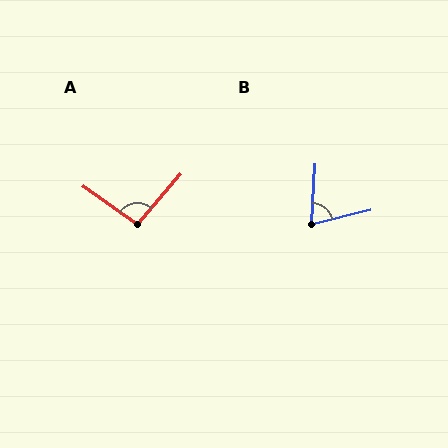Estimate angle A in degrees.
Approximately 96 degrees.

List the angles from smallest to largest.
B (74°), A (96°).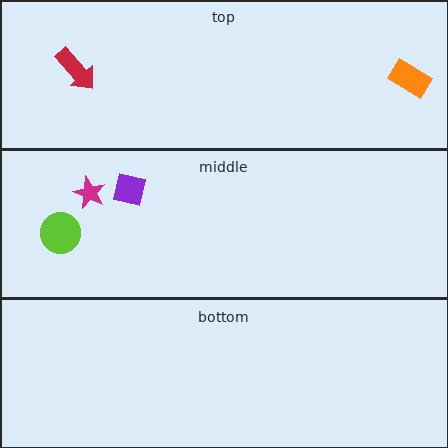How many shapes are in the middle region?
3.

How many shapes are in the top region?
2.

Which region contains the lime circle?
The middle region.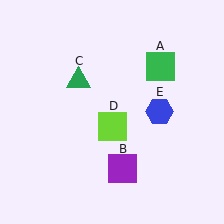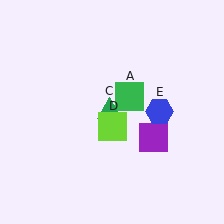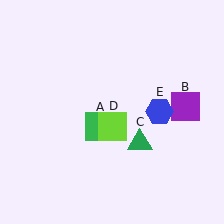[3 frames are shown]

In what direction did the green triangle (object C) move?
The green triangle (object C) moved down and to the right.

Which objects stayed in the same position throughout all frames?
Lime square (object D) and blue hexagon (object E) remained stationary.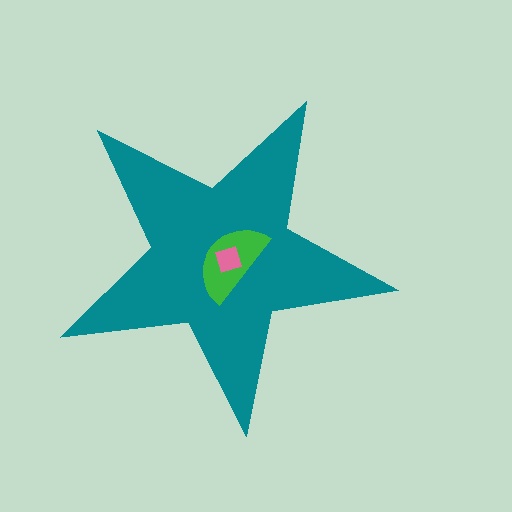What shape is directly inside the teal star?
The green semicircle.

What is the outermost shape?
The teal star.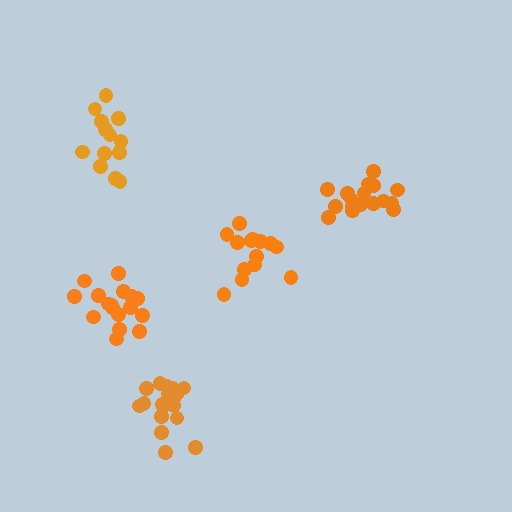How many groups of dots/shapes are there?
There are 5 groups.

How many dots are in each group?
Group 1: 14 dots, Group 2: 17 dots, Group 3: 13 dots, Group 4: 19 dots, Group 5: 17 dots (80 total).